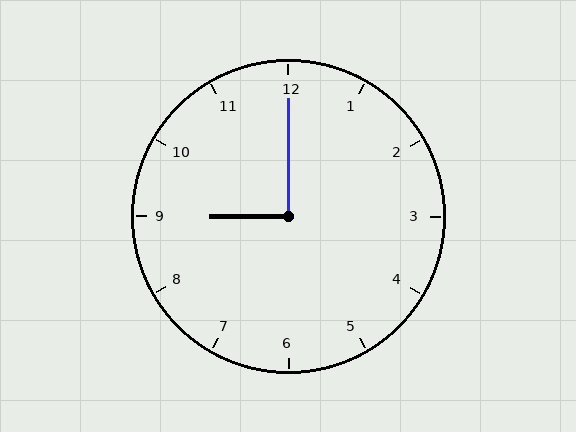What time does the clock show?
9:00.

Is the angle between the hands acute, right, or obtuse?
It is right.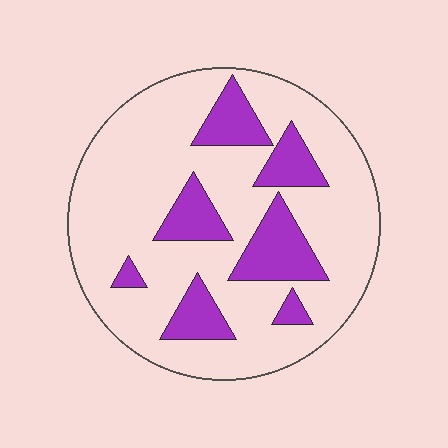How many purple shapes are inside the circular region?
7.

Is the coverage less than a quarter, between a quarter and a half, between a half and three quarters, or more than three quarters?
Less than a quarter.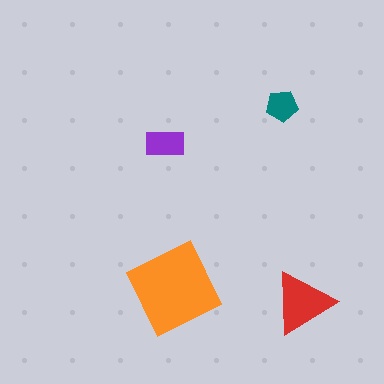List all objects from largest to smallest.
The orange square, the red triangle, the purple rectangle, the teal pentagon.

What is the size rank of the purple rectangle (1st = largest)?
3rd.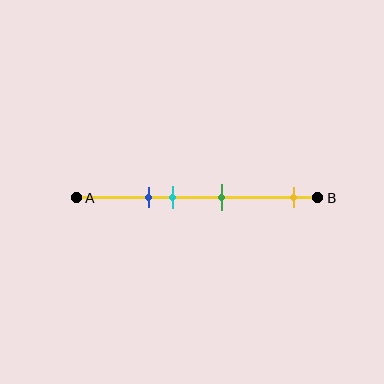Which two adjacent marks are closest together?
The blue and cyan marks are the closest adjacent pair.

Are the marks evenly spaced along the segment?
No, the marks are not evenly spaced.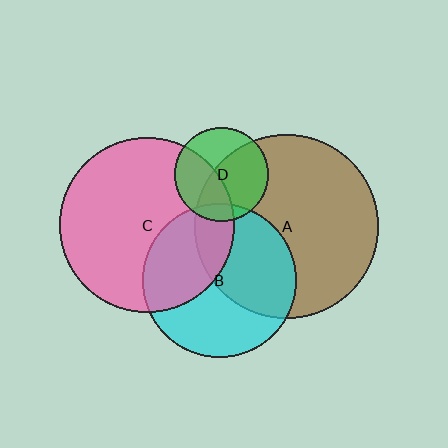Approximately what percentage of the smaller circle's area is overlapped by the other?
Approximately 10%.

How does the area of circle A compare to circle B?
Approximately 1.4 times.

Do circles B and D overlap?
Yes.